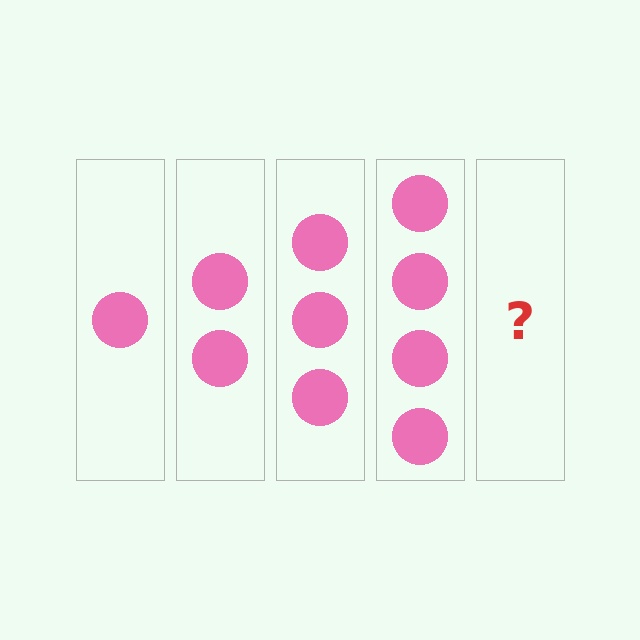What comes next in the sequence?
The next element should be 5 circles.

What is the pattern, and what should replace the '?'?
The pattern is that each step adds one more circle. The '?' should be 5 circles.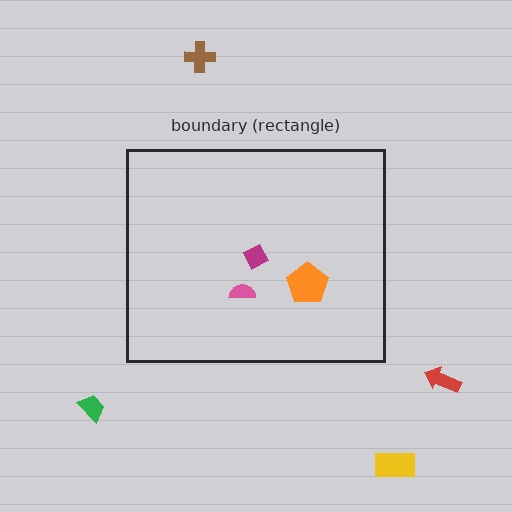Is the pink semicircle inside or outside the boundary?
Inside.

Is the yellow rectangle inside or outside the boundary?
Outside.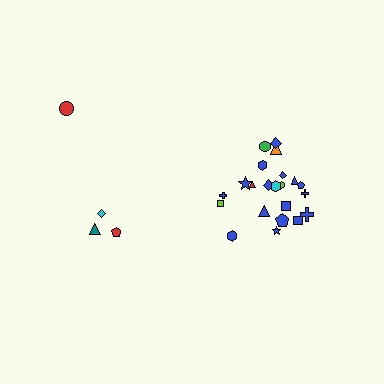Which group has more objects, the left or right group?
The right group.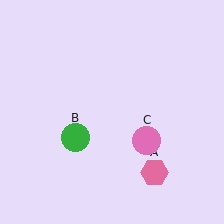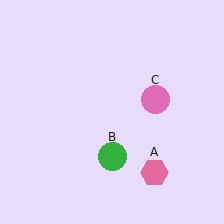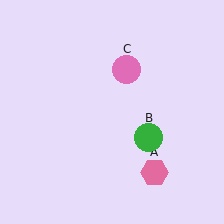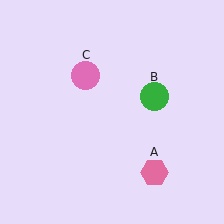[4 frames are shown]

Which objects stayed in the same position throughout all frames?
Pink hexagon (object A) remained stationary.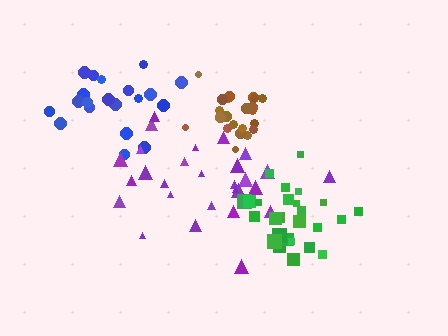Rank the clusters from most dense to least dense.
brown, green, blue, purple.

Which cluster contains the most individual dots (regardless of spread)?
Purple (28).